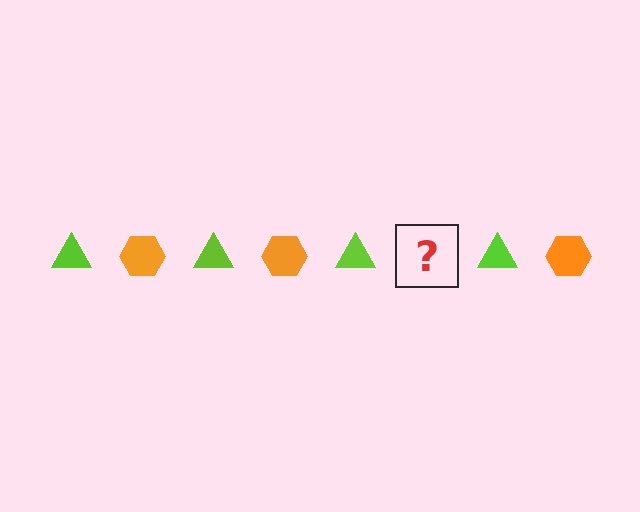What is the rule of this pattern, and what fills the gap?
The rule is that the pattern alternates between lime triangle and orange hexagon. The gap should be filled with an orange hexagon.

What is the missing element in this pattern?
The missing element is an orange hexagon.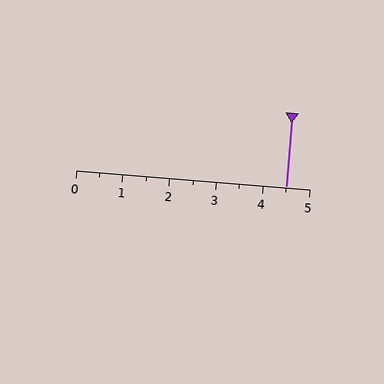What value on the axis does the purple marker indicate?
The marker indicates approximately 4.5.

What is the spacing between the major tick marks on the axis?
The major ticks are spaced 1 apart.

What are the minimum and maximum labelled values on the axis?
The axis runs from 0 to 5.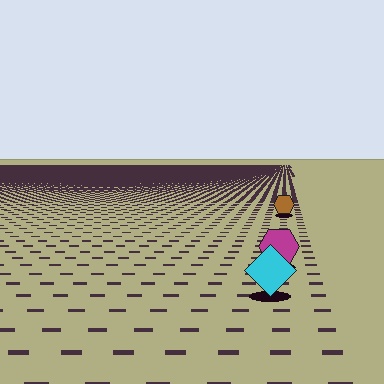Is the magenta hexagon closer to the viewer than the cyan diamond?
No. The cyan diamond is closer — you can tell from the texture gradient: the ground texture is coarser near it.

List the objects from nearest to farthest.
From nearest to farthest: the cyan diamond, the magenta hexagon, the brown hexagon.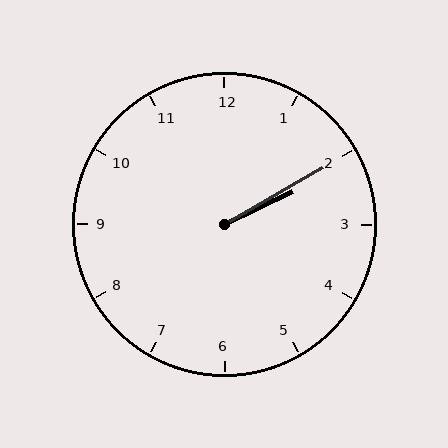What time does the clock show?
2:10.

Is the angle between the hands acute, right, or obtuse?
It is acute.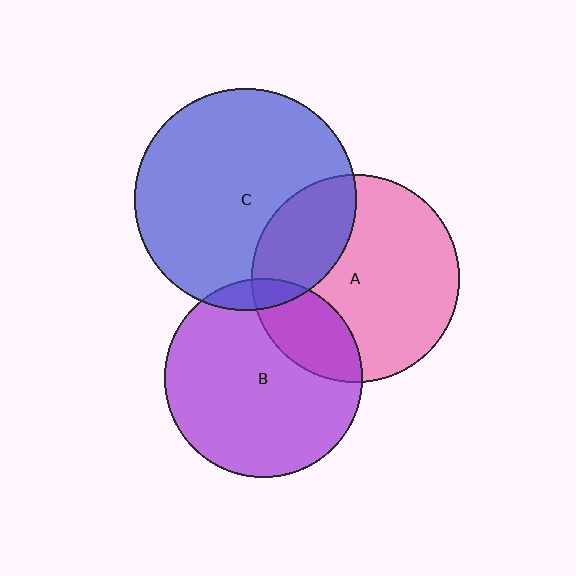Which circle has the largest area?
Circle C (blue).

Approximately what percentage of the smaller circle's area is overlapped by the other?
Approximately 25%.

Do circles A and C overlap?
Yes.